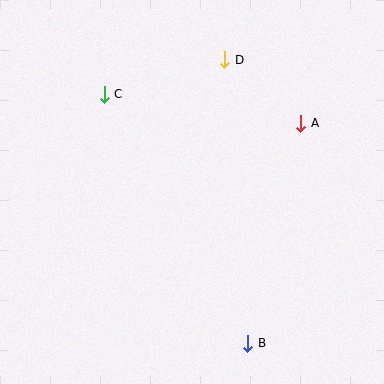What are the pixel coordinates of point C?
Point C is at (104, 94).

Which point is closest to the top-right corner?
Point A is closest to the top-right corner.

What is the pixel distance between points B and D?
The distance between B and D is 284 pixels.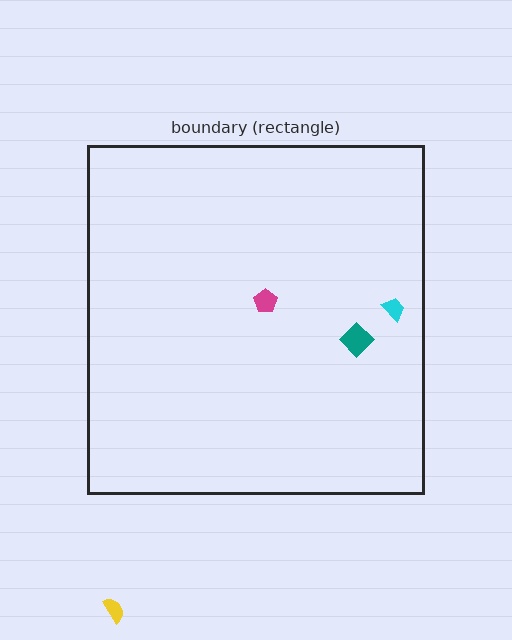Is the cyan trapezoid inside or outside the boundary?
Inside.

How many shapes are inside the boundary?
3 inside, 1 outside.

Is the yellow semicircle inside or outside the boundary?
Outside.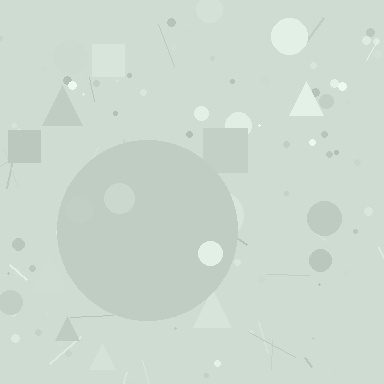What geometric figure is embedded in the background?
A circle is embedded in the background.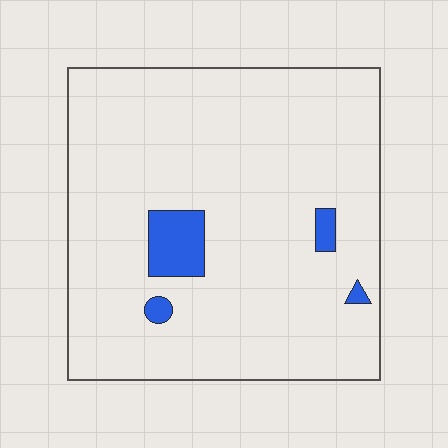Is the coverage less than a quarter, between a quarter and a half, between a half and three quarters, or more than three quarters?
Less than a quarter.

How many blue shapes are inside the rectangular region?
4.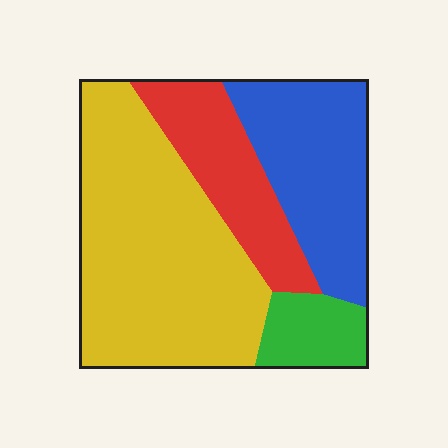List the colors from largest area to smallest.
From largest to smallest: yellow, blue, red, green.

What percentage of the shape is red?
Red takes up about one sixth (1/6) of the shape.